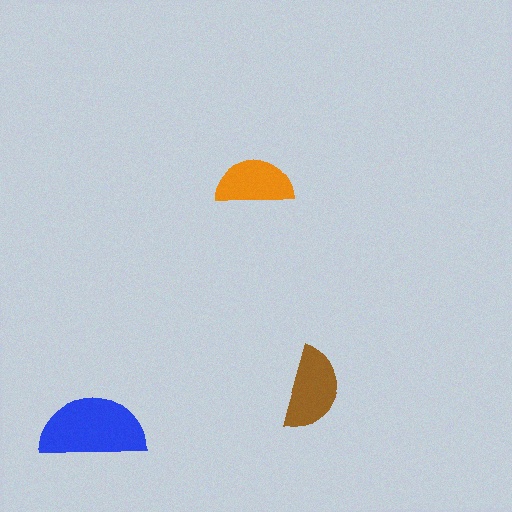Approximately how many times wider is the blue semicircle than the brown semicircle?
About 1.5 times wider.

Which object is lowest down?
The blue semicircle is bottommost.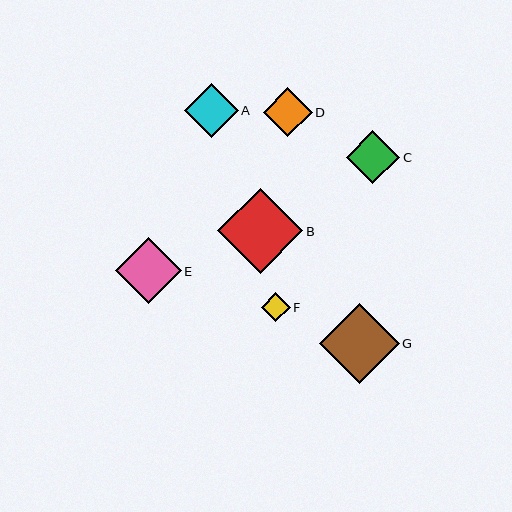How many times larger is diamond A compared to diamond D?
Diamond A is approximately 1.1 times the size of diamond D.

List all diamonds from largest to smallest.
From largest to smallest: B, G, E, A, C, D, F.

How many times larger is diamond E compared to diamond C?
Diamond E is approximately 1.2 times the size of diamond C.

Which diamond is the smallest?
Diamond F is the smallest with a size of approximately 29 pixels.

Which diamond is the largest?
Diamond B is the largest with a size of approximately 85 pixels.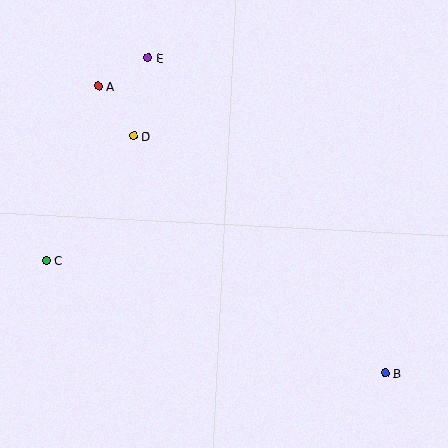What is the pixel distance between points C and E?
The distance between C and E is 227 pixels.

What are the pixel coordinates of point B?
Point B is at (385, 373).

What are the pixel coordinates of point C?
Point C is at (46, 260).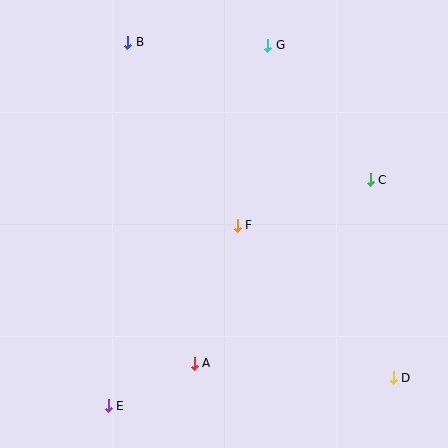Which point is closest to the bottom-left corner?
Point E is closest to the bottom-left corner.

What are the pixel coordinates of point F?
Point F is at (237, 225).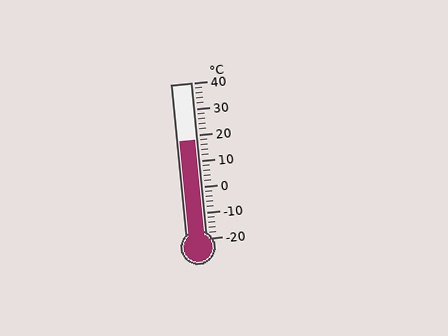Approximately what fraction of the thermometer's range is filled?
The thermometer is filled to approximately 65% of its range.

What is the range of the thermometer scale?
The thermometer scale ranges from -20°C to 40°C.